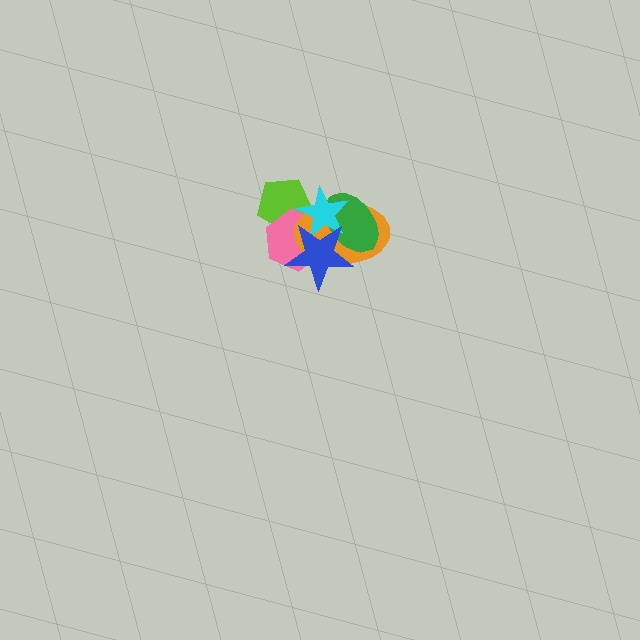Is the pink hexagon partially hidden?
Yes, it is partially covered by another shape.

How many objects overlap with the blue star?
4 objects overlap with the blue star.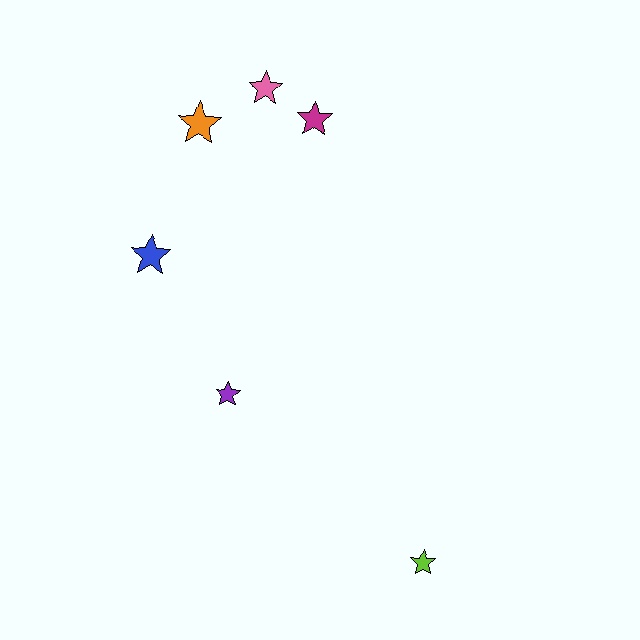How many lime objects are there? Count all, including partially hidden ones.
There is 1 lime object.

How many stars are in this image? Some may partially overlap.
There are 6 stars.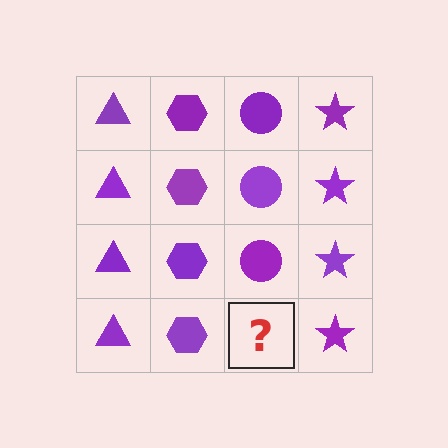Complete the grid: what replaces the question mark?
The question mark should be replaced with a purple circle.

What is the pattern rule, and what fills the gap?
The rule is that each column has a consistent shape. The gap should be filled with a purple circle.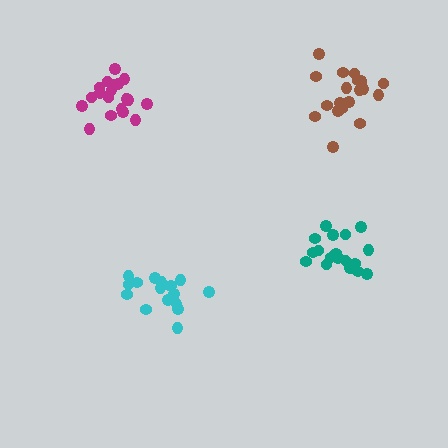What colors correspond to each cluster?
The clusters are colored: teal, cyan, magenta, brown.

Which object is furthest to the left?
The magenta cluster is leftmost.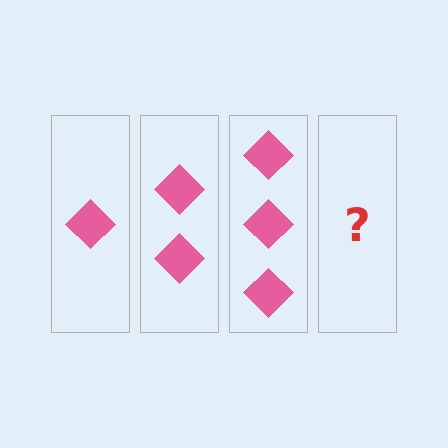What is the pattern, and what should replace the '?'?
The pattern is that each step adds one more diamond. The '?' should be 4 diamonds.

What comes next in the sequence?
The next element should be 4 diamonds.